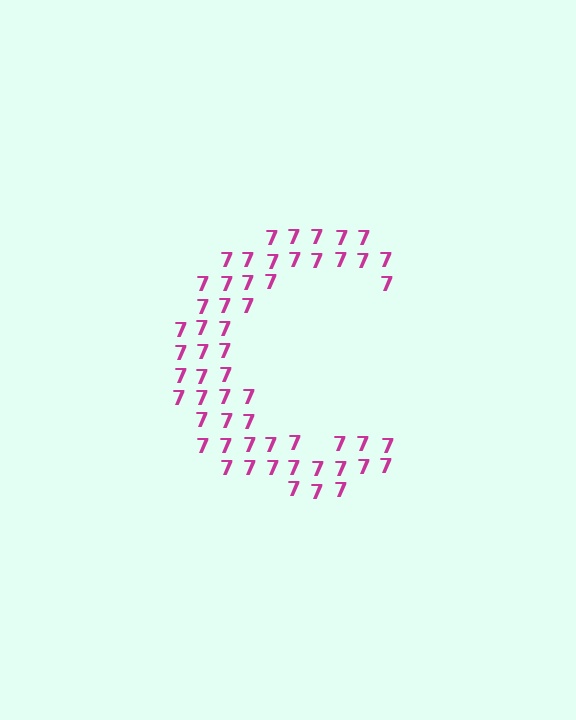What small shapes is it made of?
It is made of small digit 7's.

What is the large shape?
The large shape is the letter C.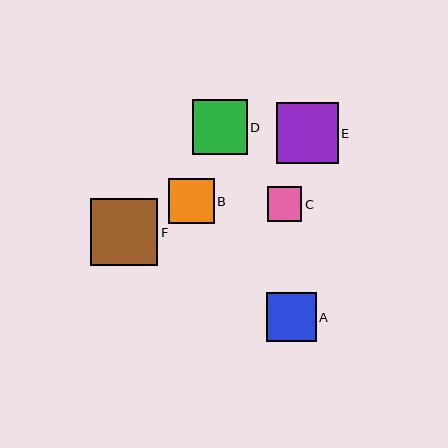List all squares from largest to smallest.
From largest to smallest: F, E, D, A, B, C.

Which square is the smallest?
Square C is the smallest with a size of approximately 35 pixels.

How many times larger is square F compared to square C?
Square F is approximately 1.9 times the size of square C.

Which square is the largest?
Square F is the largest with a size of approximately 67 pixels.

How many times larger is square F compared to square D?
Square F is approximately 1.2 times the size of square D.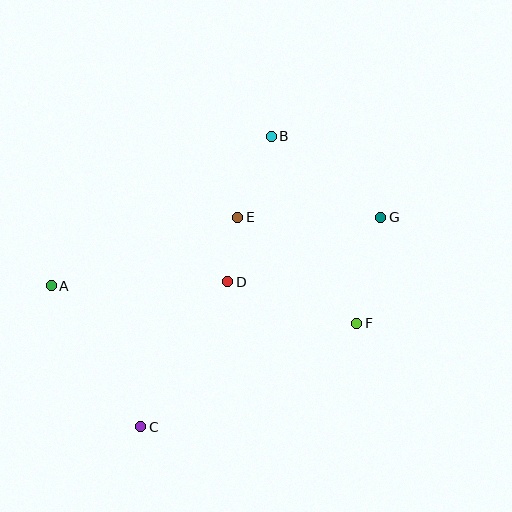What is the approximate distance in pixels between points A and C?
The distance between A and C is approximately 167 pixels.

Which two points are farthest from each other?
Points A and G are farthest from each other.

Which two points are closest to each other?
Points D and E are closest to each other.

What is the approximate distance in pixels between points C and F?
The distance between C and F is approximately 239 pixels.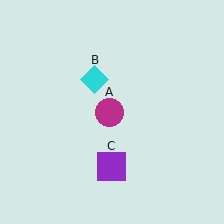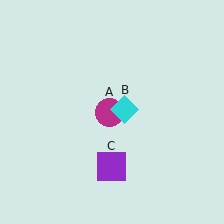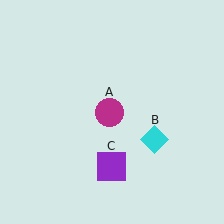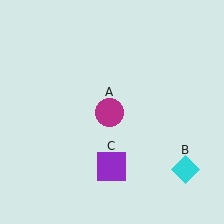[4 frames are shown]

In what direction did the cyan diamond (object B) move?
The cyan diamond (object B) moved down and to the right.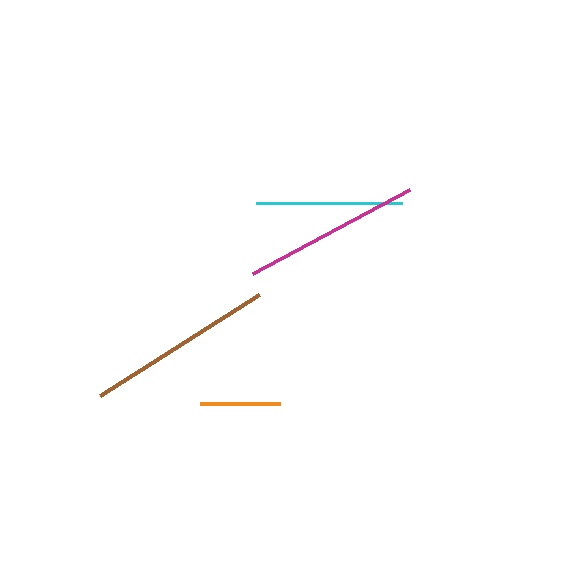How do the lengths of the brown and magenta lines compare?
The brown and magenta lines are approximately the same length.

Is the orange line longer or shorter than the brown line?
The brown line is longer than the orange line.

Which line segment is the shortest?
The orange line is the shortest at approximately 80 pixels.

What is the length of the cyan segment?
The cyan segment is approximately 146 pixels long.